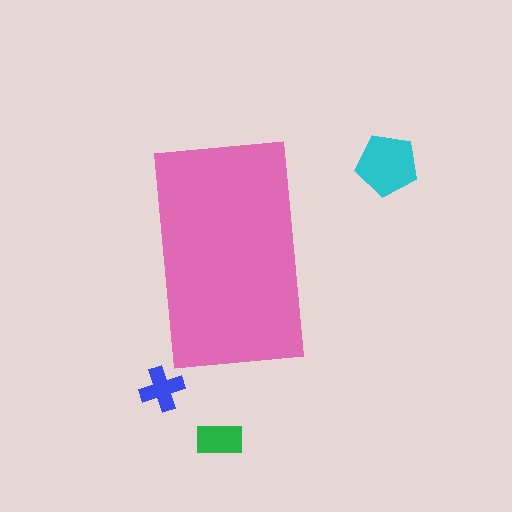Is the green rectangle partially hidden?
No, the green rectangle is fully visible.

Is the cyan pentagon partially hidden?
No, the cyan pentagon is fully visible.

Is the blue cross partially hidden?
No, the blue cross is fully visible.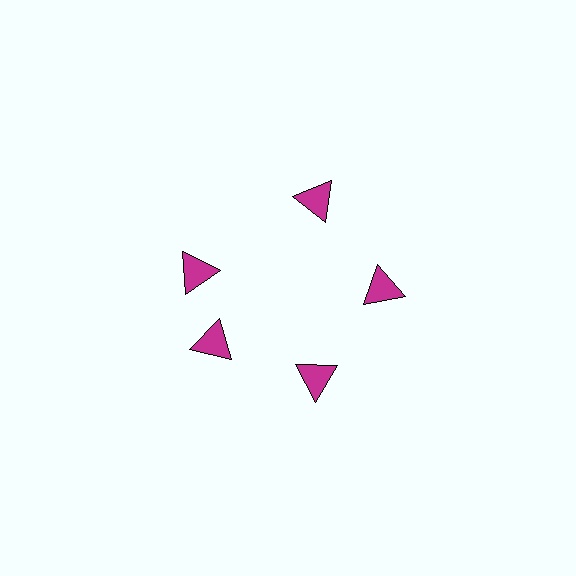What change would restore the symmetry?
The symmetry would be restored by rotating it back into even spacing with its neighbors so that all 5 triangles sit at equal angles and equal distance from the center.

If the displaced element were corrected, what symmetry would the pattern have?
It would have 5-fold rotational symmetry — the pattern would map onto itself every 72 degrees.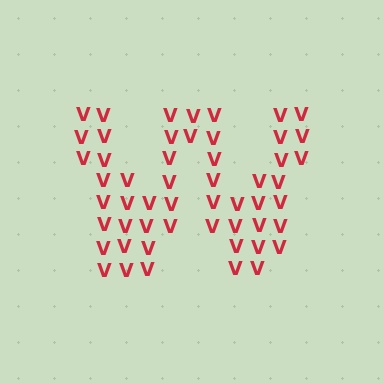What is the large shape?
The large shape is the letter W.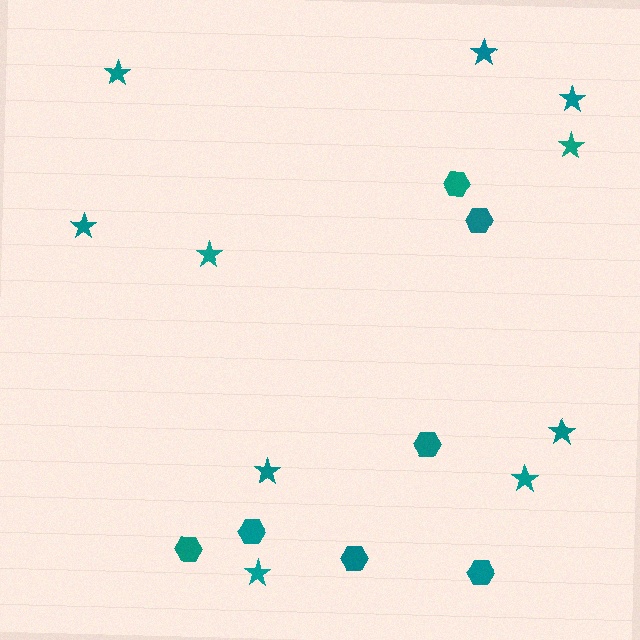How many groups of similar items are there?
There are 2 groups: one group of stars (10) and one group of hexagons (7).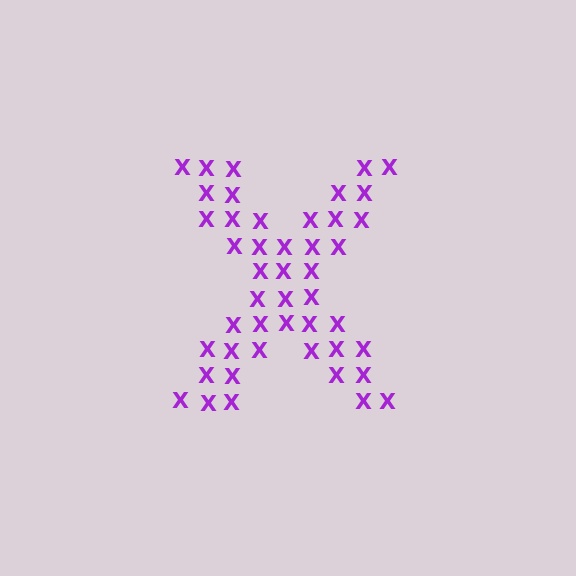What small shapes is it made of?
It is made of small letter X's.